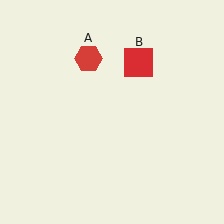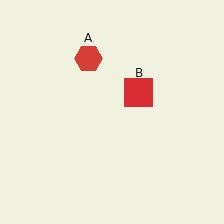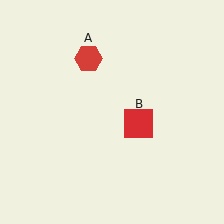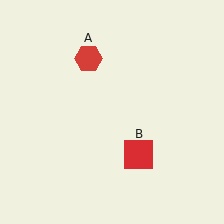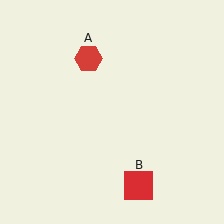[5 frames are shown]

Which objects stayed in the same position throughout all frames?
Red hexagon (object A) remained stationary.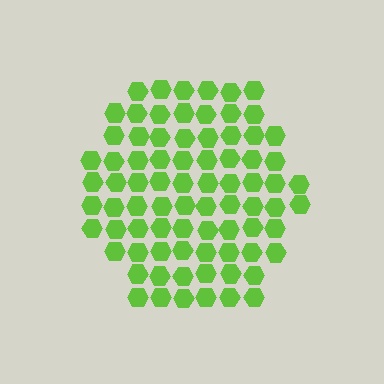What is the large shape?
The large shape is a hexagon.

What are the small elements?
The small elements are hexagons.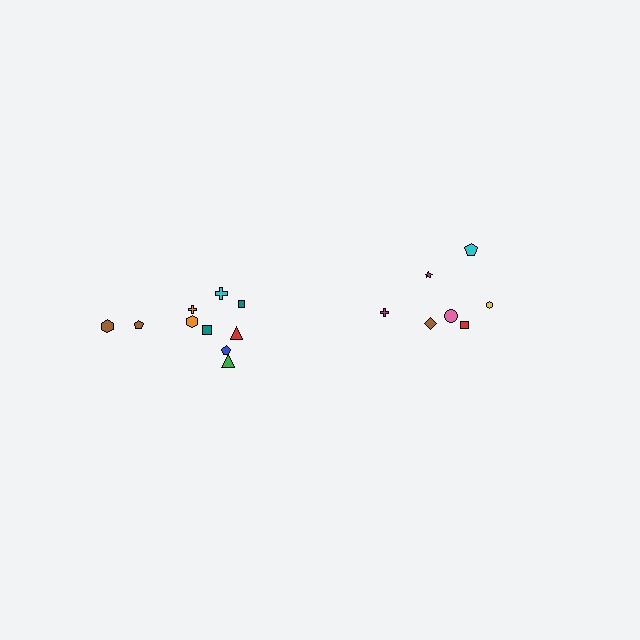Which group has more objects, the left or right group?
The left group.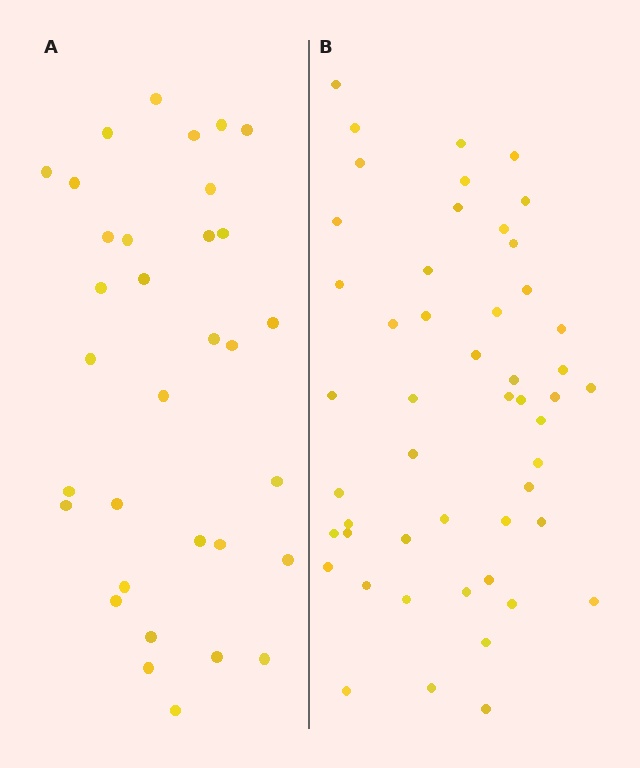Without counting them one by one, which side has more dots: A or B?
Region B (the right region) has more dots.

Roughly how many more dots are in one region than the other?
Region B has approximately 15 more dots than region A.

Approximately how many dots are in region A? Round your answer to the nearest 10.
About 30 dots. (The exact count is 33, which rounds to 30.)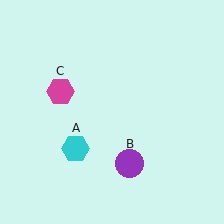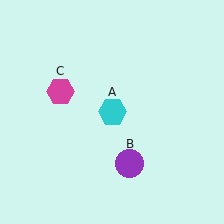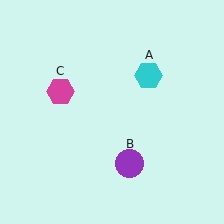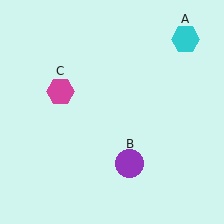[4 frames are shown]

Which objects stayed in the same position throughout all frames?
Purple circle (object B) and magenta hexagon (object C) remained stationary.